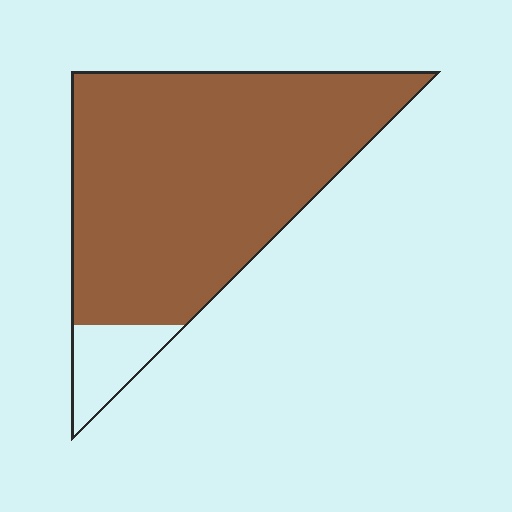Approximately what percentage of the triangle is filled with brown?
Approximately 90%.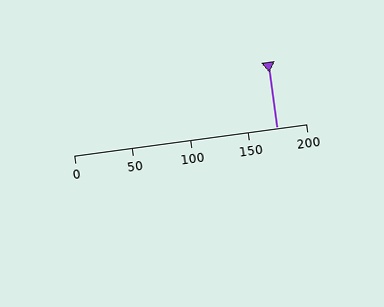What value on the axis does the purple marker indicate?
The marker indicates approximately 175.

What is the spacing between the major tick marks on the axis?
The major ticks are spaced 50 apart.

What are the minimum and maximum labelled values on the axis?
The axis runs from 0 to 200.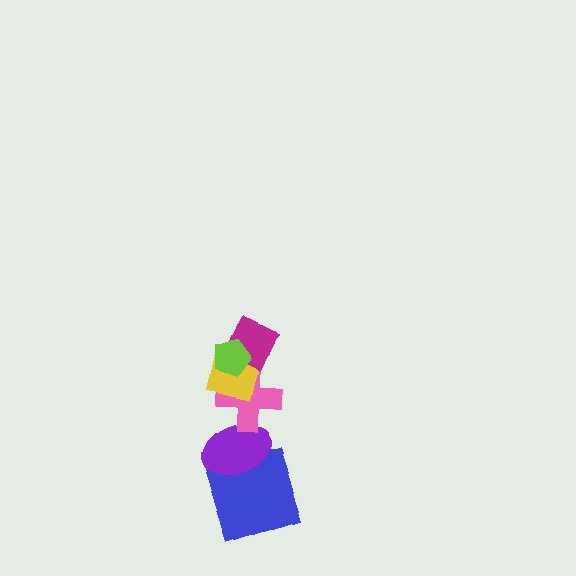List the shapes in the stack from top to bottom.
From top to bottom: the lime pentagon, the magenta diamond, the yellow square, the pink cross, the purple ellipse, the blue square.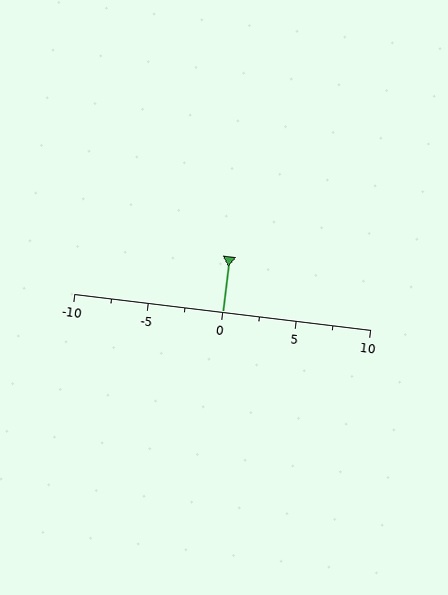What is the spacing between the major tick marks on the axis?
The major ticks are spaced 5 apart.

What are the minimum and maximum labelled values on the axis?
The axis runs from -10 to 10.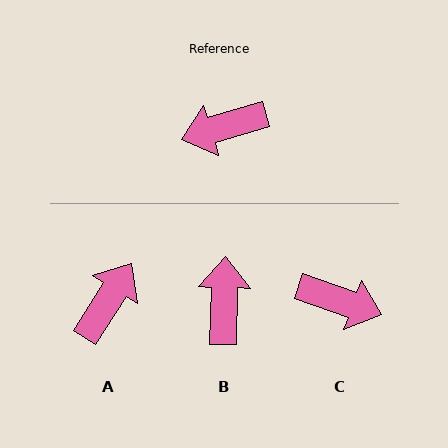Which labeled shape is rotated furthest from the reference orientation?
C, about 144 degrees away.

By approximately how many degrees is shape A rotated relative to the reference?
Approximately 139 degrees clockwise.